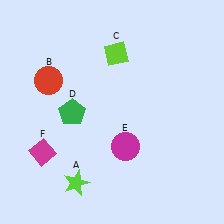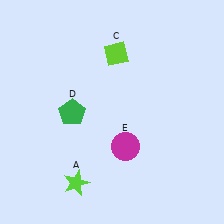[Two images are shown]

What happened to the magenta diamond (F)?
The magenta diamond (F) was removed in Image 2. It was in the bottom-left area of Image 1.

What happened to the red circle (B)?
The red circle (B) was removed in Image 2. It was in the top-left area of Image 1.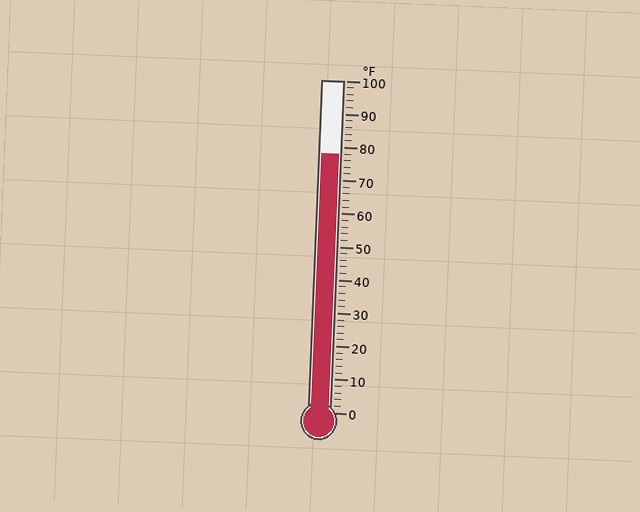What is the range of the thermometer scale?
The thermometer scale ranges from 0°F to 100°F.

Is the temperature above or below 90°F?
The temperature is below 90°F.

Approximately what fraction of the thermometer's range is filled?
The thermometer is filled to approximately 80% of its range.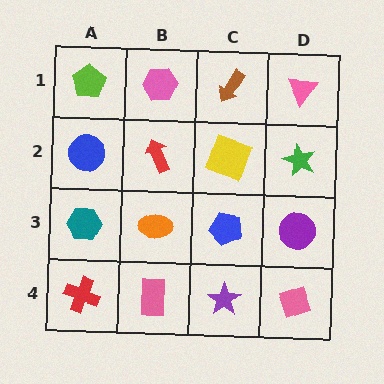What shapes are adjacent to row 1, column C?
A yellow square (row 2, column C), a pink hexagon (row 1, column B), a pink triangle (row 1, column D).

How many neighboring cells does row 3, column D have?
3.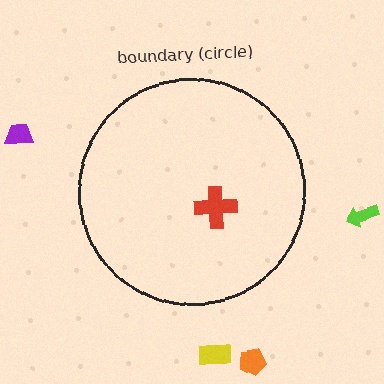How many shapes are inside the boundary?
1 inside, 4 outside.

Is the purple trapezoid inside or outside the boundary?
Outside.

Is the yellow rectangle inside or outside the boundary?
Outside.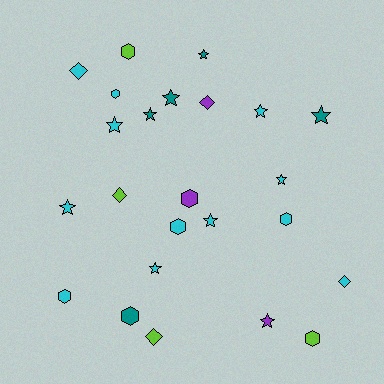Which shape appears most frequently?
Star, with 11 objects.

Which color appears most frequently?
Cyan, with 12 objects.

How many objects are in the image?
There are 24 objects.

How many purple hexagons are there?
There is 1 purple hexagon.